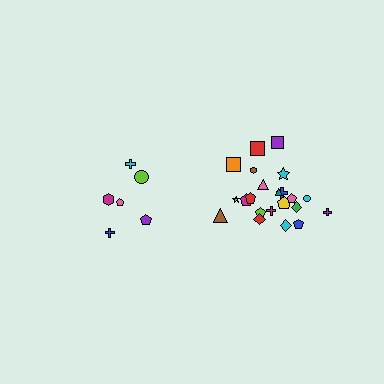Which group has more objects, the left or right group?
The right group.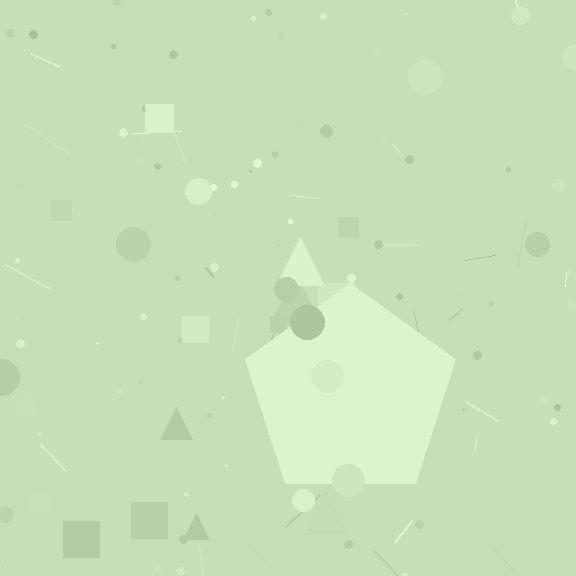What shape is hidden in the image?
A pentagon is hidden in the image.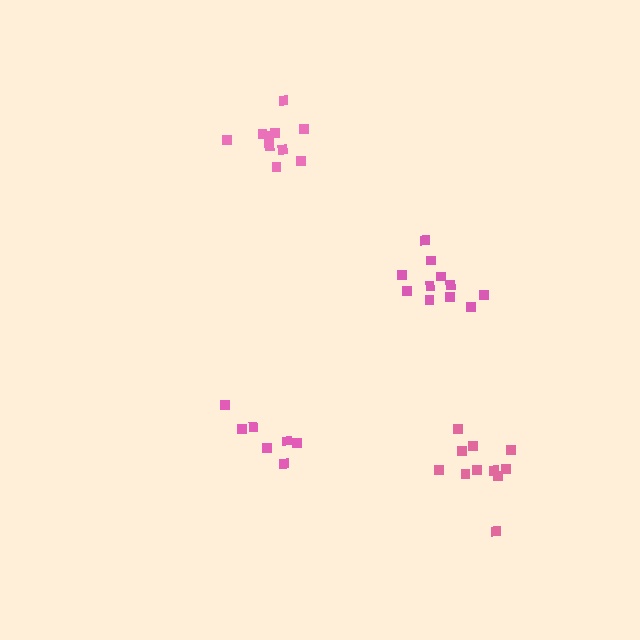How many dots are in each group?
Group 1: 10 dots, Group 2: 11 dots, Group 3: 11 dots, Group 4: 7 dots (39 total).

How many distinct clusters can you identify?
There are 4 distinct clusters.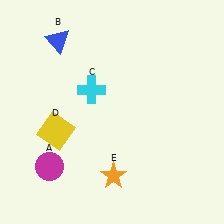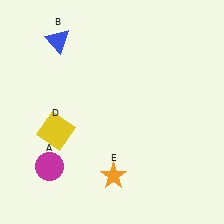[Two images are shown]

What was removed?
The cyan cross (C) was removed in Image 2.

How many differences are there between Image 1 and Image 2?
There is 1 difference between the two images.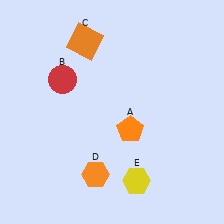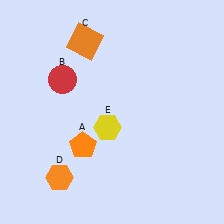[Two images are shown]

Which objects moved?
The objects that moved are: the orange pentagon (A), the orange hexagon (D), the yellow hexagon (E).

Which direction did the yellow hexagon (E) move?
The yellow hexagon (E) moved up.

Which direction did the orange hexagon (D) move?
The orange hexagon (D) moved left.